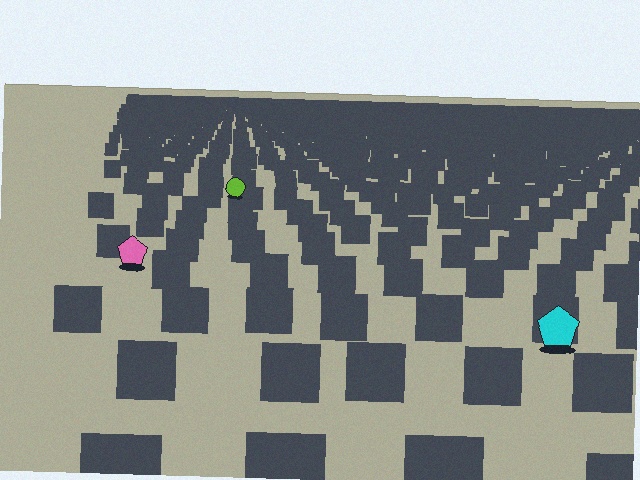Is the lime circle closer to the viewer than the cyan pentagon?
No. The cyan pentagon is closer — you can tell from the texture gradient: the ground texture is coarser near it.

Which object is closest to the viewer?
The cyan pentagon is closest. The texture marks near it are larger and more spread out.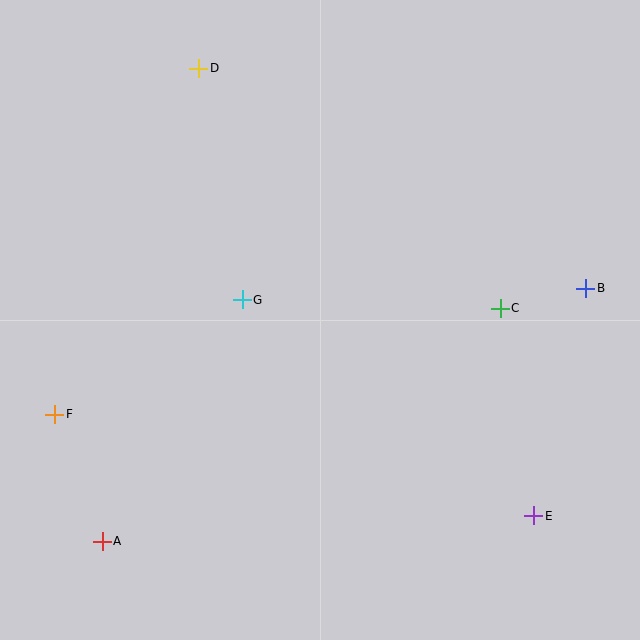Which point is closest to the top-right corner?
Point B is closest to the top-right corner.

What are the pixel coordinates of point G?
Point G is at (242, 300).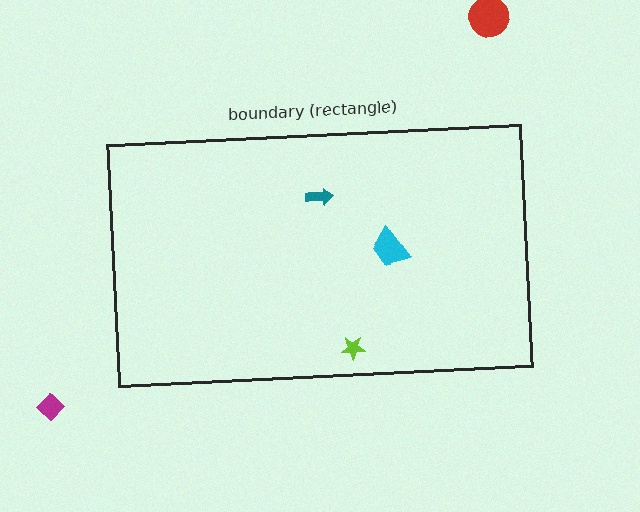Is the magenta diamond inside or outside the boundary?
Outside.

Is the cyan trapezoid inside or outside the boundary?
Inside.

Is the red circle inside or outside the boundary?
Outside.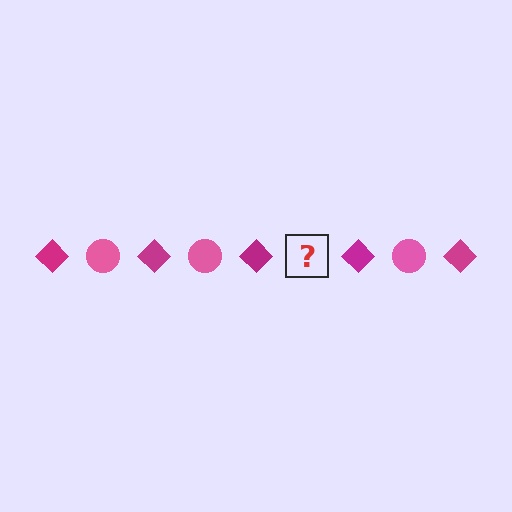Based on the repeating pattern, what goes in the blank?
The blank should be a pink circle.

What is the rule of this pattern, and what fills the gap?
The rule is that the pattern alternates between magenta diamond and pink circle. The gap should be filled with a pink circle.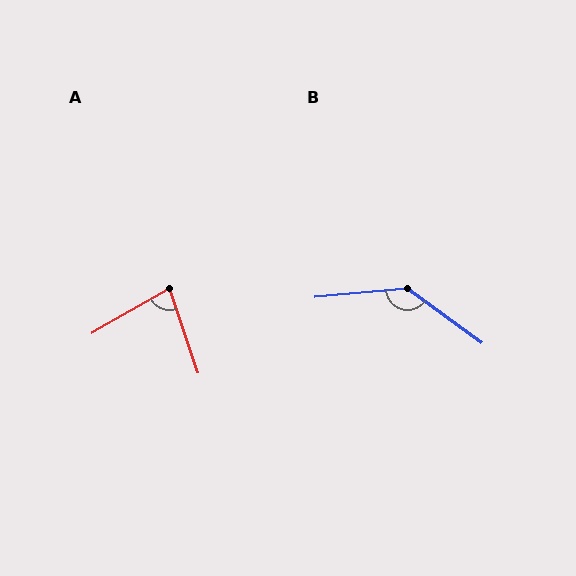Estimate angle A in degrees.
Approximately 78 degrees.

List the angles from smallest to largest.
A (78°), B (138°).